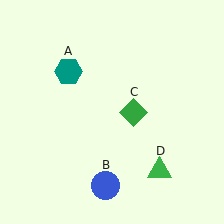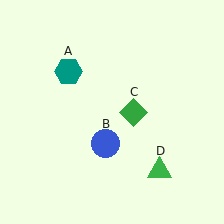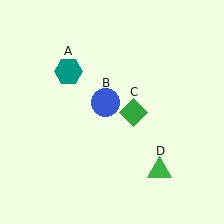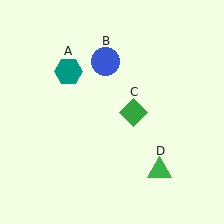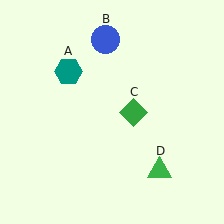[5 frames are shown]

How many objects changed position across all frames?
1 object changed position: blue circle (object B).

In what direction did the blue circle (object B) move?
The blue circle (object B) moved up.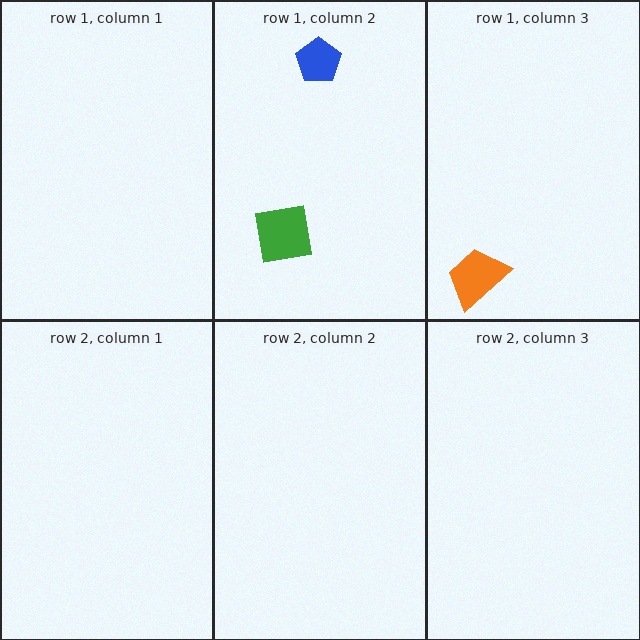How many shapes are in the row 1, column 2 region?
2.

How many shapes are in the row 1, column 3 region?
1.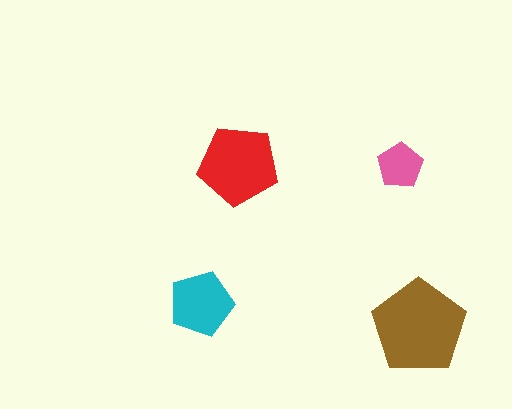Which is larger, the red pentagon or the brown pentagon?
The brown one.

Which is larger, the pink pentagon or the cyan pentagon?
The cyan one.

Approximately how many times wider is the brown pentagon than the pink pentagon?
About 2 times wider.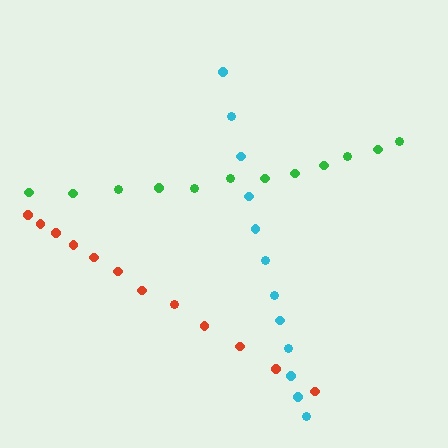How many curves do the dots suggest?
There are 3 distinct paths.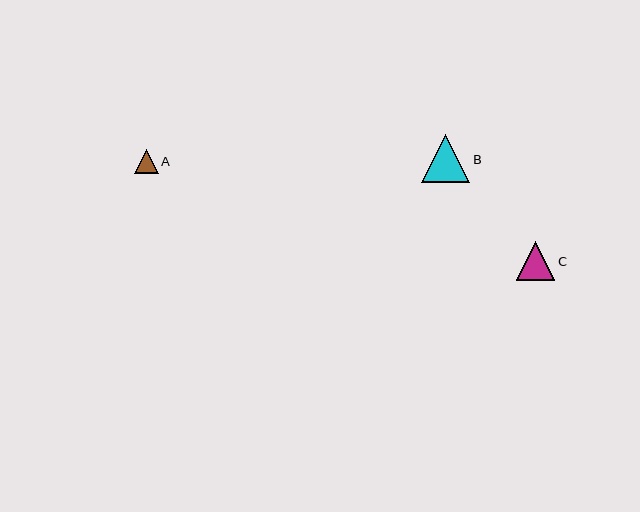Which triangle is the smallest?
Triangle A is the smallest with a size of approximately 24 pixels.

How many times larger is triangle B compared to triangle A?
Triangle B is approximately 2.0 times the size of triangle A.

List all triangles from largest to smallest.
From largest to smallest: B, C, A.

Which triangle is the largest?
Triangle B is the largest with a size of approximately 48 pixels.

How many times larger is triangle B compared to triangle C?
Triangle B is approximately 1.2 times the size of triangle C.